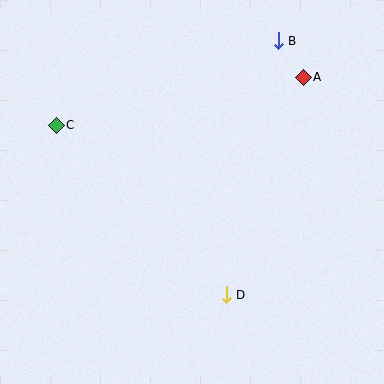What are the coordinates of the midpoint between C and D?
The midpoint between C and D is at (141, 210).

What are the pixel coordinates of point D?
Point D is at (226, 295).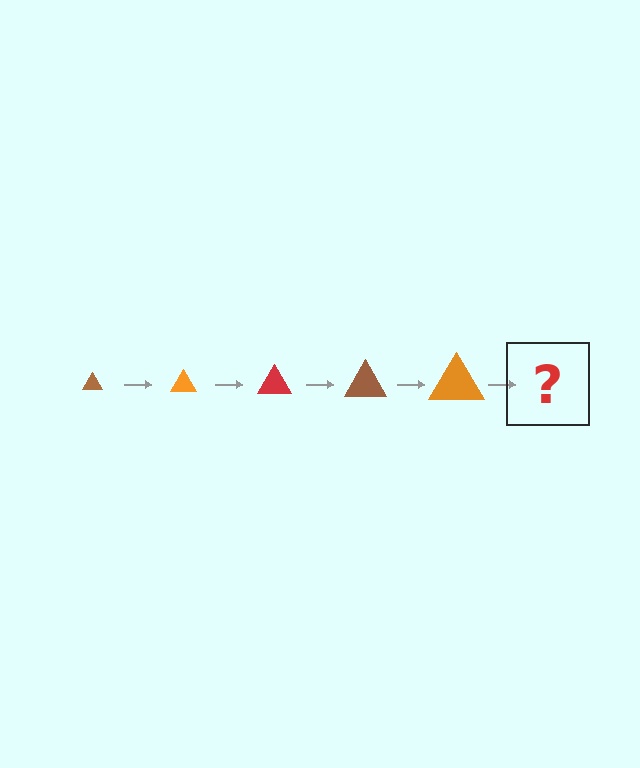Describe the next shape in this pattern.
It should be a red triangle, larger than the previous one.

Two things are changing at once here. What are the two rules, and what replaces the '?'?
The two rules are that the triangle grows larger each step and the color cycles through brown, orange, and red. The '?' should be a red triangle, larger than the previous one.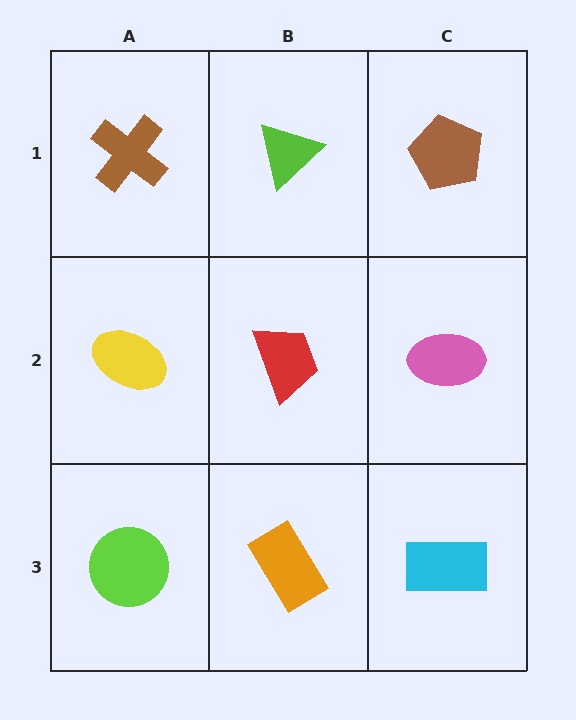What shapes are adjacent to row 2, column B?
A lime triangle (row 1, column B), an orange rectangle (row 3, column B), a yellow ellipse (row 2, column A), a pink ellipse (row 2, column C).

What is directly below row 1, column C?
A pink ellipse.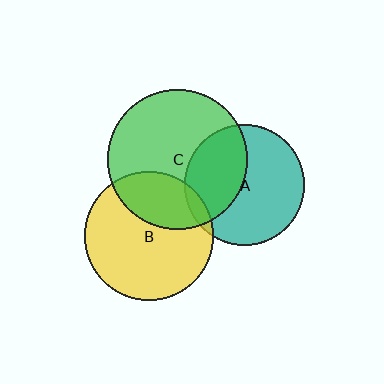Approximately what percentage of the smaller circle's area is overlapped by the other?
Approximately 30%.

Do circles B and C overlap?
Yes.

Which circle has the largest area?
Circle C (green).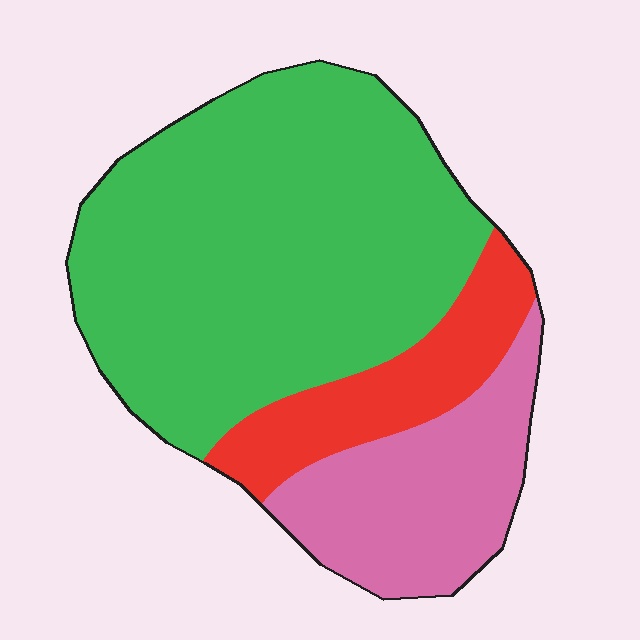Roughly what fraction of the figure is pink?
Pink covers roughly 20% of the figure.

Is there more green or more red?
Green.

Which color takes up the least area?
Red, at roughly 15%.